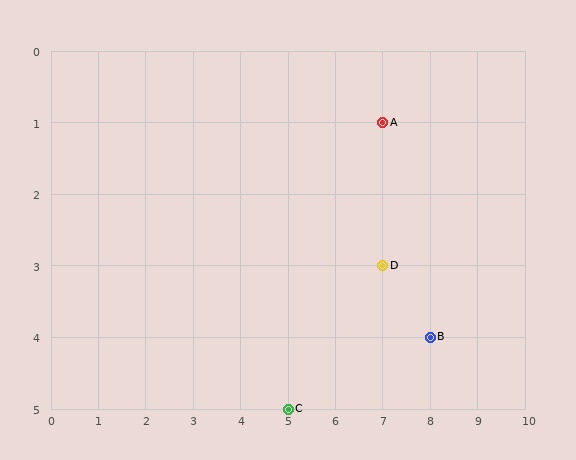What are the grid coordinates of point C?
Point C is at grid coordinates (5, 5).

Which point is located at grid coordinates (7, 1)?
Point A is at (7, 1).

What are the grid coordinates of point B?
Point B is at grid coordinates (8, 4).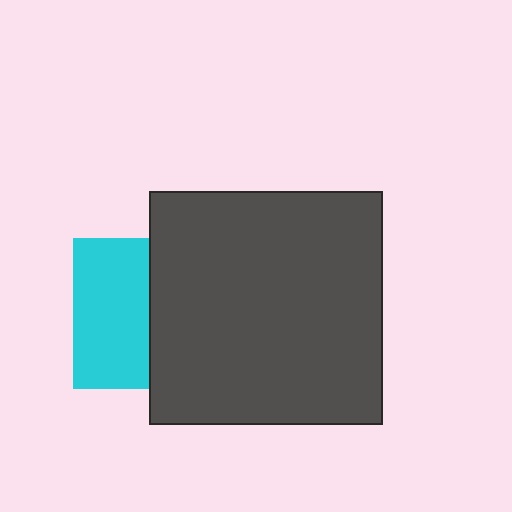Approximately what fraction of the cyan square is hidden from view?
Roughly 49% of the cyan square is hidden behind the dark gray square.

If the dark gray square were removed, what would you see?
You would see the complete cyan square.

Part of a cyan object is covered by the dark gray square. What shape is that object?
It is a square.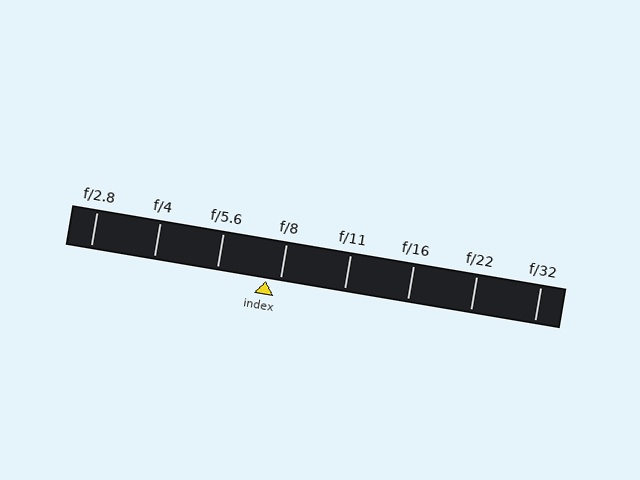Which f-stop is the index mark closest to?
The index mark is closest to f/8.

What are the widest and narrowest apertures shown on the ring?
The widest aperture shown is f/2.8 and the narrowest is f/32.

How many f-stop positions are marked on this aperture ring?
There are 8 f-stop positions marked.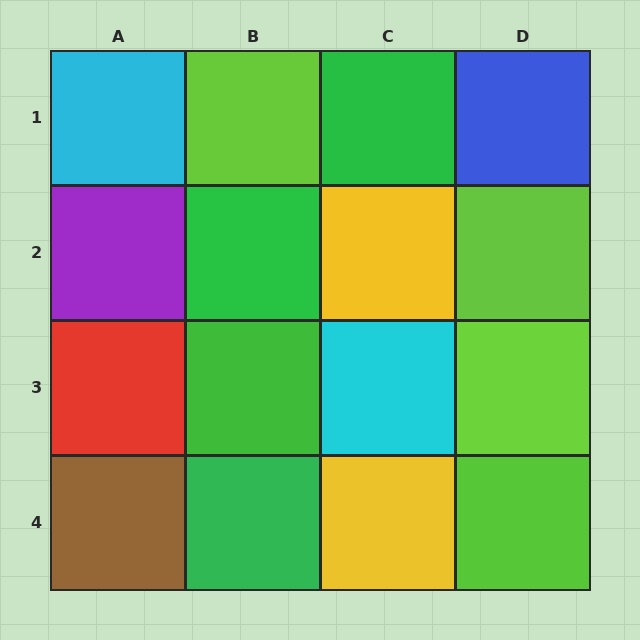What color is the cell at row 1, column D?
Blue.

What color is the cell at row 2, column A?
Purple.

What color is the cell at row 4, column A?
Brown.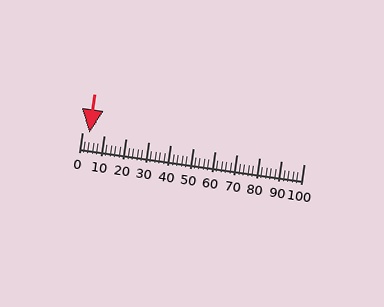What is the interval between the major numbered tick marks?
The major tick marks are spaced 10 units apart.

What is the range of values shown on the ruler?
The ruler shows values from 0 to 100.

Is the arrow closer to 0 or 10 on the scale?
The arrow is closer to 0.